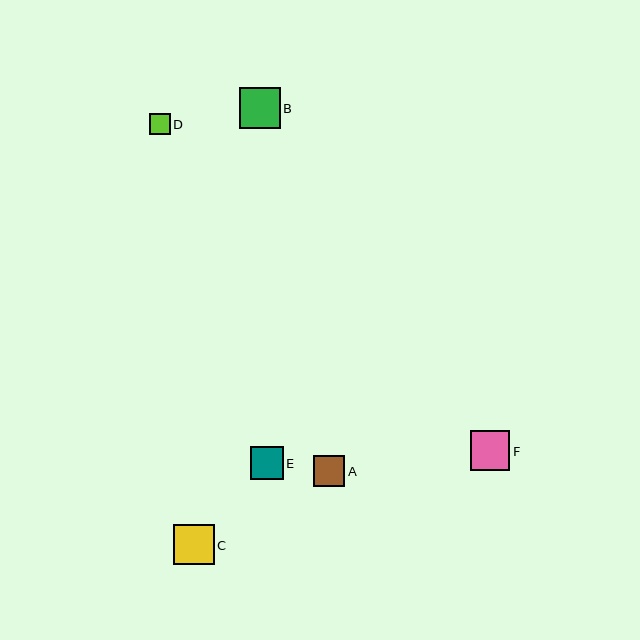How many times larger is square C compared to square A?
Square C is approximately 1.3 times the size of square A.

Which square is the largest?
Square B is the largest with a size of approximately 41 pixels.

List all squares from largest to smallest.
From largest to smallest: B, C, F, E, A, D.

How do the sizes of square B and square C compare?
Square B and square C are approximately the same size.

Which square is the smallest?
Square D is the smallest with a size of approximately 21 pixels.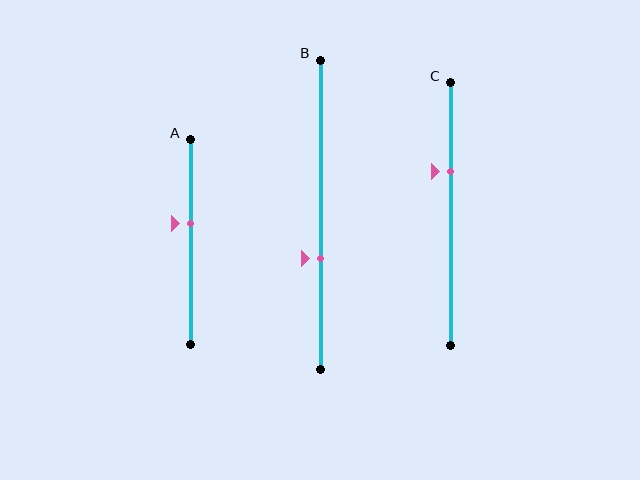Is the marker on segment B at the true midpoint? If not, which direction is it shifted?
No, the marker on segment B is shifted downward by about 14% of the segment length.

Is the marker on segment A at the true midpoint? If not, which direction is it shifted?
No, the marker on segment A is shifted upward by about 9% of the segment length.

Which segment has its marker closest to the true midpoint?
Segment A has its marker closest to the true midpoint.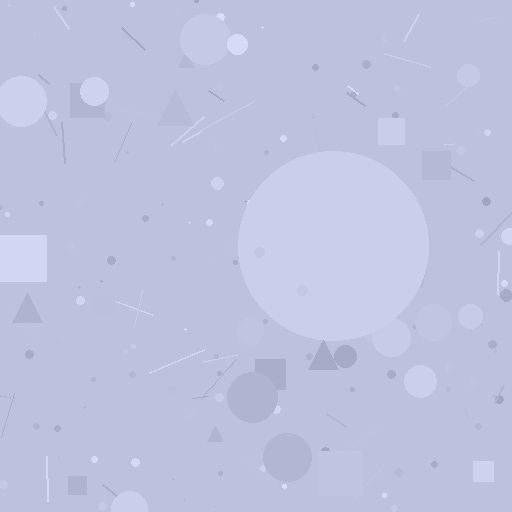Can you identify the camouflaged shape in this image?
The camouflaged shape is a circle.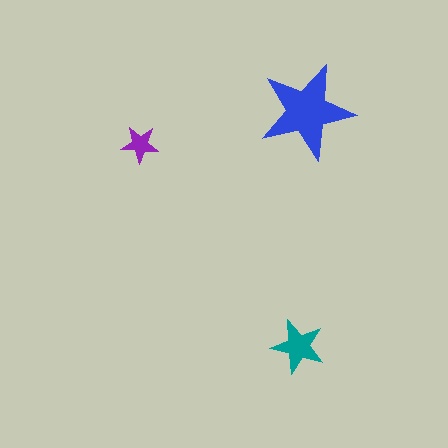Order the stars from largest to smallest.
the blue one, the teal one, the purple one.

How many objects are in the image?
There are 3 objects in the image.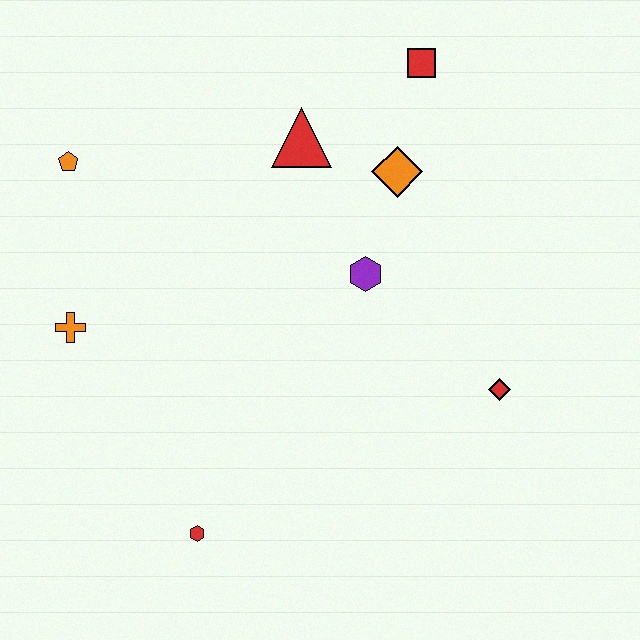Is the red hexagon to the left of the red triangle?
Yes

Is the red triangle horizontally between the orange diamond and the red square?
No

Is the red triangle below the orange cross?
No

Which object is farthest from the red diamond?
The orange pentagon is farthest from the red diamond.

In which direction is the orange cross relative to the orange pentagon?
The orange cross is below the orange pentagon.